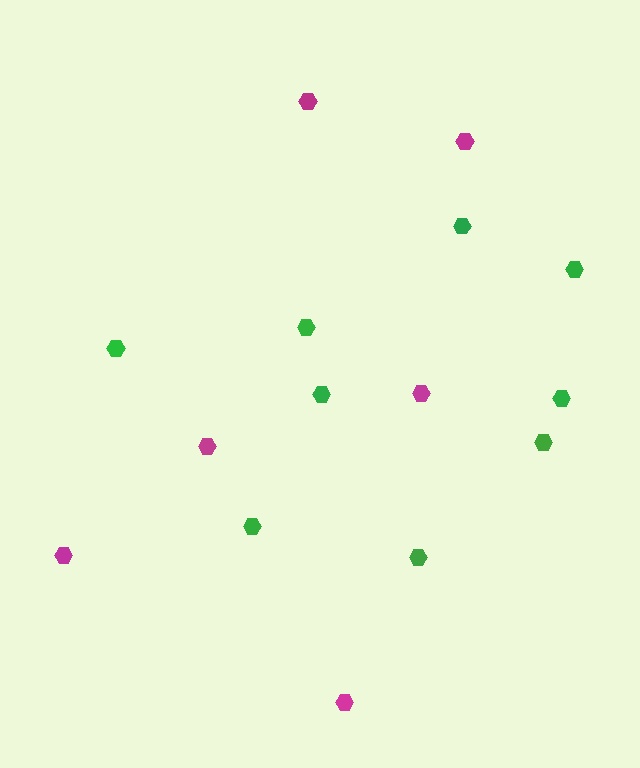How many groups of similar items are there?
There are 2 groups: one group of green hexagons (9) and one group of magenta hexagons (6).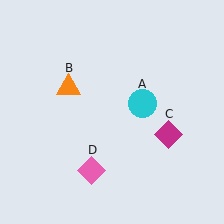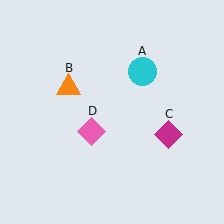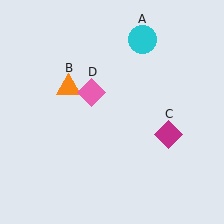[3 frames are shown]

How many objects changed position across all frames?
2 objects changed position: cyan circle (object A), pink diamond (object D).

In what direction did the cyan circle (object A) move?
The cyan circle (object A) moved up.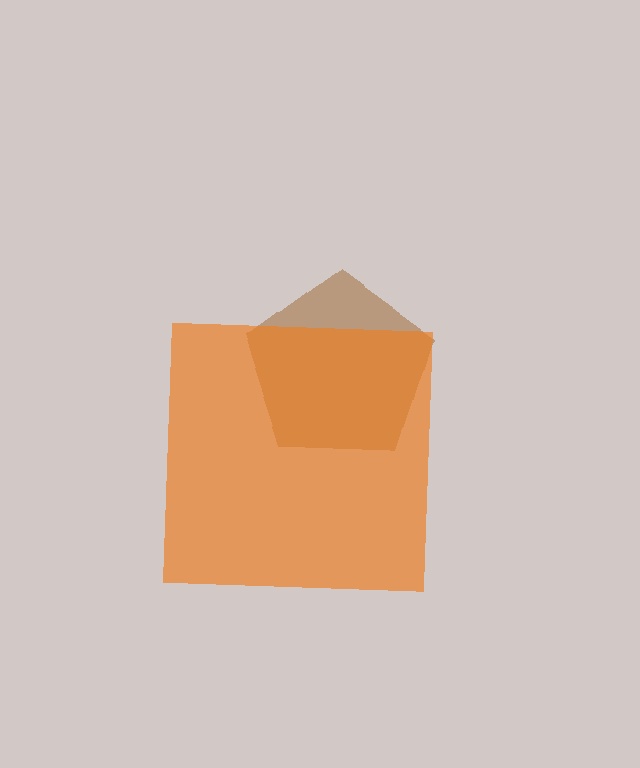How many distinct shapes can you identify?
There are 2 distinct shapes: a brown pentagon, an orange square.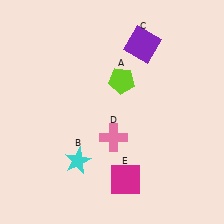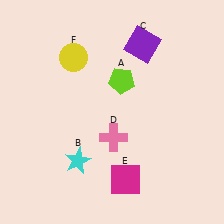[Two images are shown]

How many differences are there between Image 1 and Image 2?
There is 1 difference between the two images.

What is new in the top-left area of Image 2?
A yellow circle (F) was added in the top-left area of Image 2.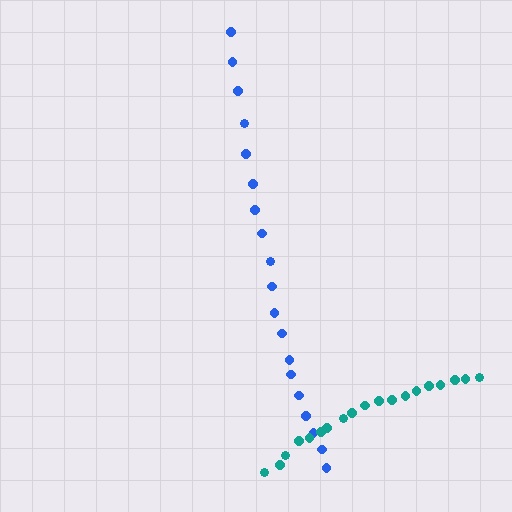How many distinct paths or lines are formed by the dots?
There are 2 distinct paths.